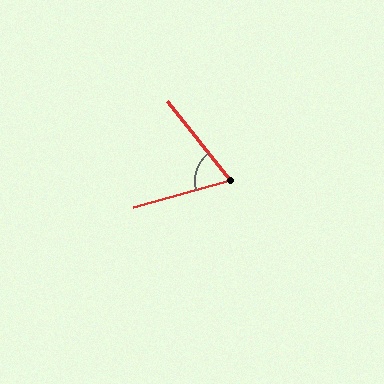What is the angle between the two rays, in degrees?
Approximately 67 degrees.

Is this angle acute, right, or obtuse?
It is acute.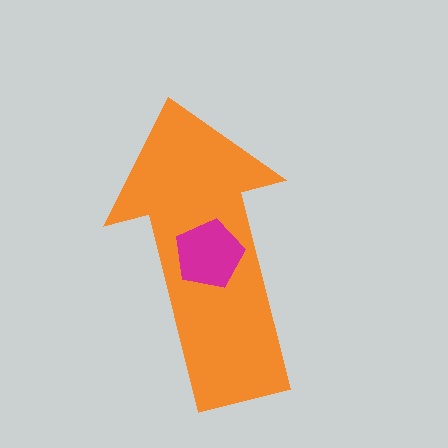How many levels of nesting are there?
2.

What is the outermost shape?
The orange arrow.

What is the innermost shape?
The magenta pentagon.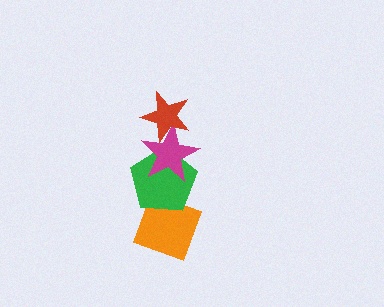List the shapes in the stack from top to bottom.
From top to bottom: the red star, the magenta star, the green pentagon, the orange diamond.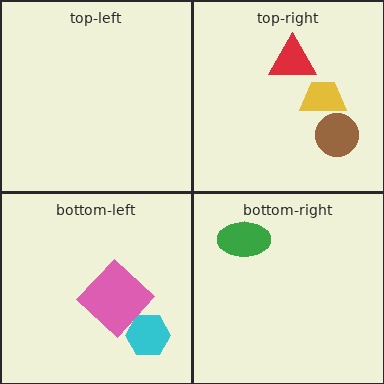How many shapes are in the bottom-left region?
2.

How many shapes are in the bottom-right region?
1.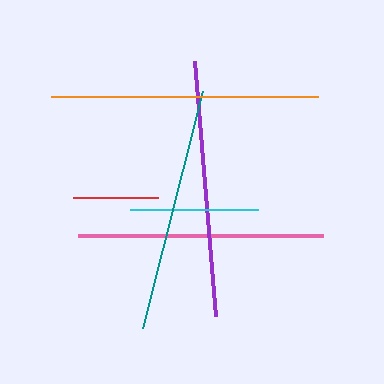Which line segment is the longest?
The orange line is the longest at approximately 267 pixels.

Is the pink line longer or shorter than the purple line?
The purple line is longer than the pink line.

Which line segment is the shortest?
The red line is the shortest at approximately 84 pixels.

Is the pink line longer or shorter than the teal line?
The teal line is longer than the pink line.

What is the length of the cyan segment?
The cyan segment is approximately 127 pixels long.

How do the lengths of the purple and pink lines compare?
The purple and pink lines are approximately the same length.